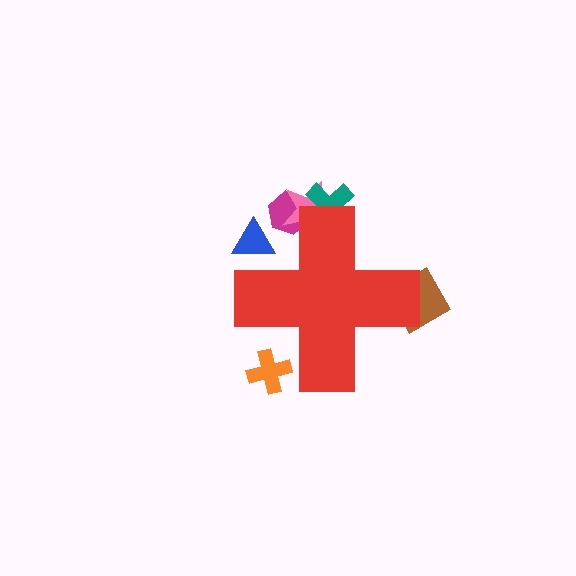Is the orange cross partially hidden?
Yes, the orange cross is partially hidden behind the red cross.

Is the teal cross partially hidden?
Yes, the teal cross is partially hidden behind the red cross.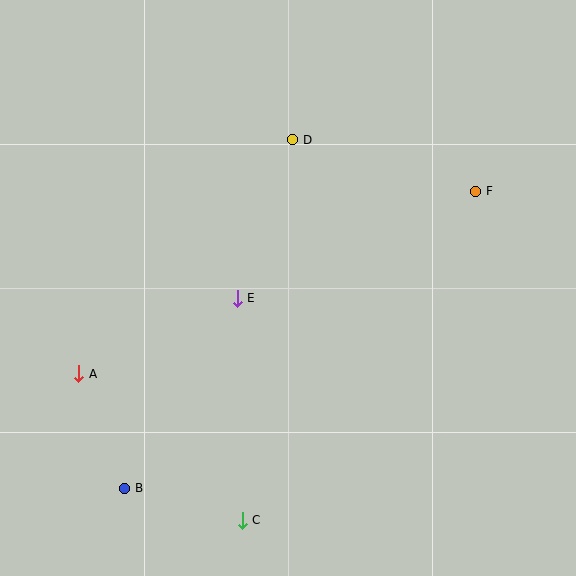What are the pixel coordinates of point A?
Point A is at (79, 374).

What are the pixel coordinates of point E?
Point E is at (237, 298).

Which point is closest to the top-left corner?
Point D is closest to the top-left corner.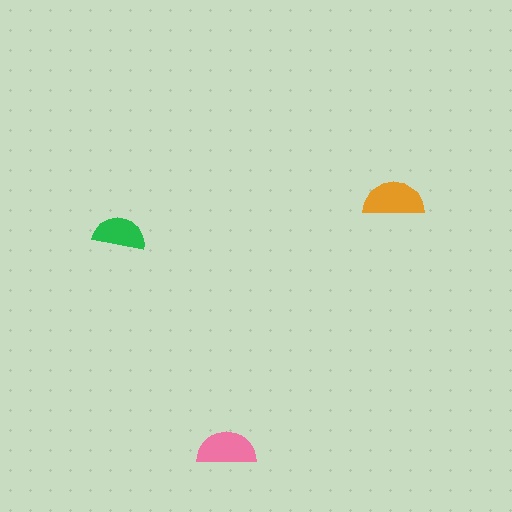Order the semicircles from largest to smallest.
the orange one, the pink one, the green one.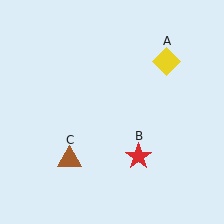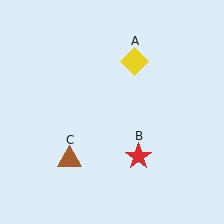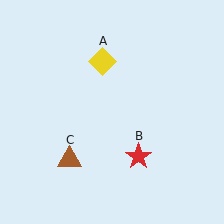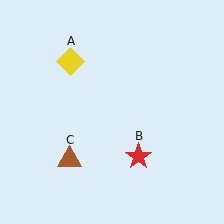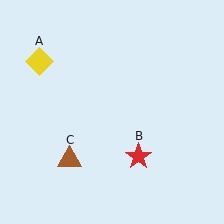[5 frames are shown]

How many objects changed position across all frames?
1 object changed position: yellow diamond (object A).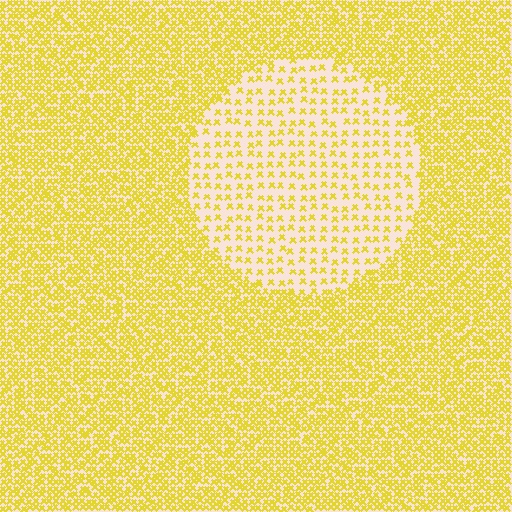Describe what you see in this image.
The image contains small yellow elements arranged at two different densities. A circle-shaped region is visible where the elements are less densely packed than the surrounding area.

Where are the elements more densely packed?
The elements are more densely packed outside the circle boundary.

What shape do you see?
I see a circle.